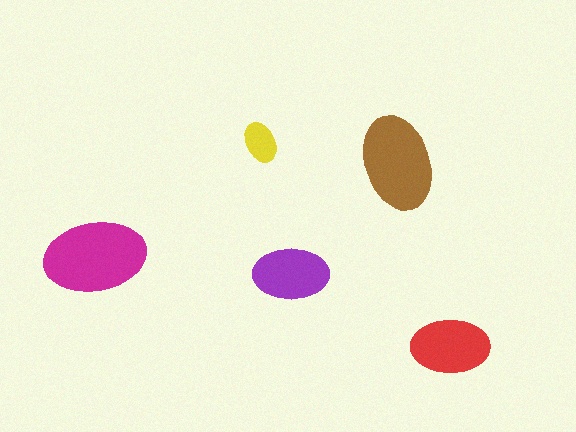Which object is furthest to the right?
The red ellipse is rightmost.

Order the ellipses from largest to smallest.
the magenta one, the brown one, the red one, the purple one, the yellow one.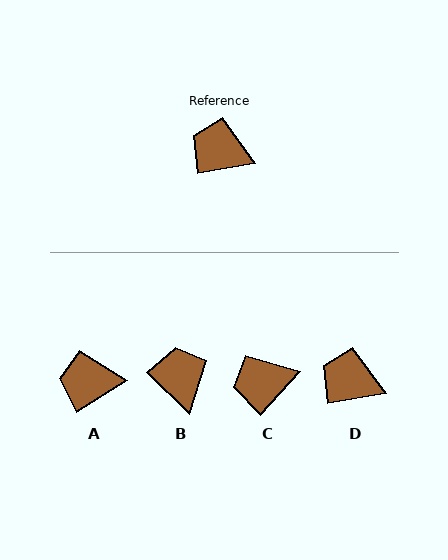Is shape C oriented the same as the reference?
No, it is off by about 38 degrees.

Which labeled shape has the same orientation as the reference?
D.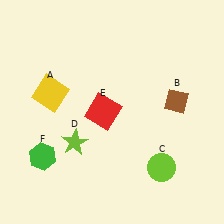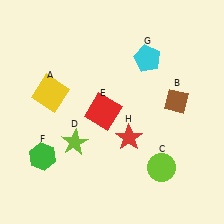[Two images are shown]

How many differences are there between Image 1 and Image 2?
There are 2 differences between the two images.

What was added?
A cyan pentagon (G), a red star (H) were added in Image 2.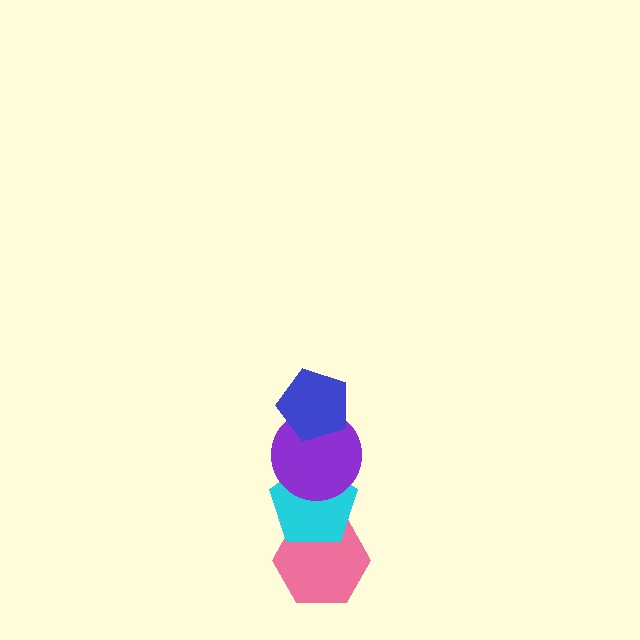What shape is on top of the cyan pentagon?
The purple circle is on top of the cyan pentagon.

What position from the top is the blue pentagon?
The blue pentagon is 1st from the top.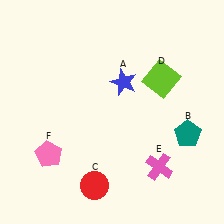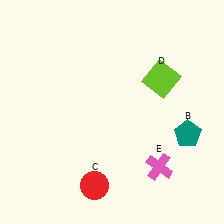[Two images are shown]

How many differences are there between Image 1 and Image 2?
There are 2 differences between the two images.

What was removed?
The blue star (A), the pink pentagon (F) were removed in Image 2.